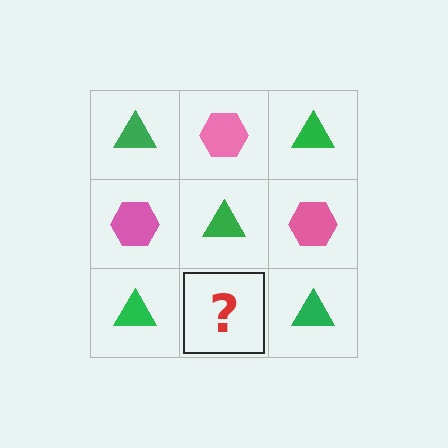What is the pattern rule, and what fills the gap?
The rule is that it alternates green triangle and pink hexagon in a checkerboard pattern. The gap should be filled with a pink hexagon.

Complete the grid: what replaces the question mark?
The question mark should be replaced with a pink hexagon.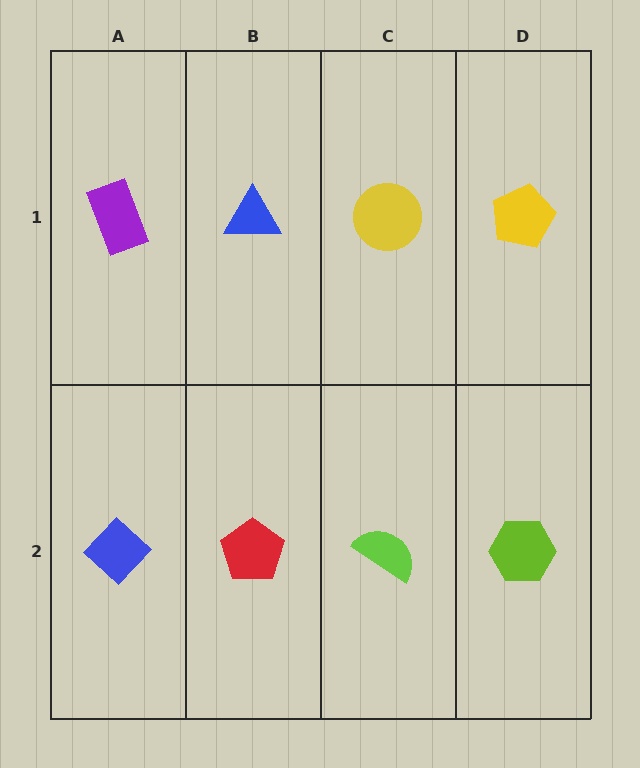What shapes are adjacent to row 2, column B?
A blue triangle (row 1, column B), a blue diamond (row 2, column A), a lime semicircle (row 2, column C).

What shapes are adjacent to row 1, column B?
A red pentagon (row 2, column B), a purple rectangle (row 1, column A), a yellow circle (row 1, column C).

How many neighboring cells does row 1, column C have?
3.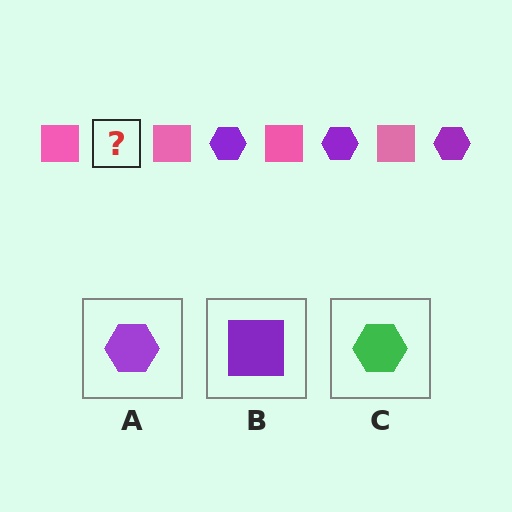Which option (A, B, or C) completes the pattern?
A.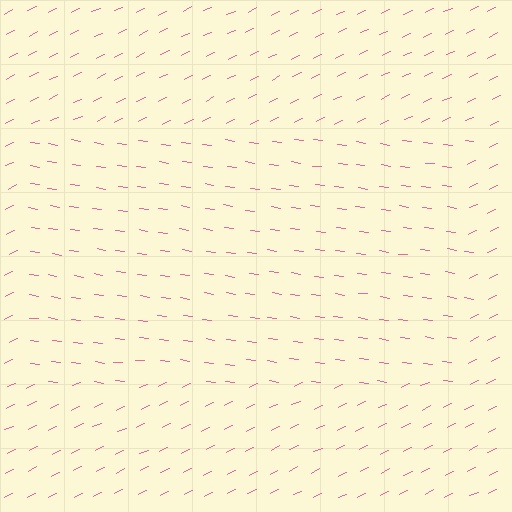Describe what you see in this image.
The image is filled with small pink line segments. A rectangle region in the image has lines oriented differently from the surrounding lines, creating a visible texture boundary.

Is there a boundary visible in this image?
Yes, there is a texture boundary formed by a change in line orientation.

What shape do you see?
I see a rectangle.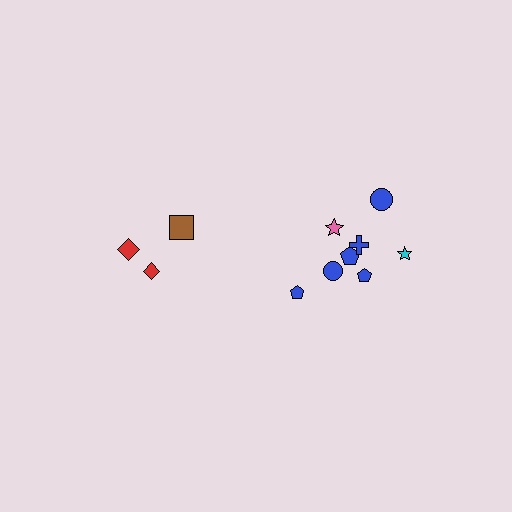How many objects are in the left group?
There are 3 objects.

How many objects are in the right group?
There are 8 objects.